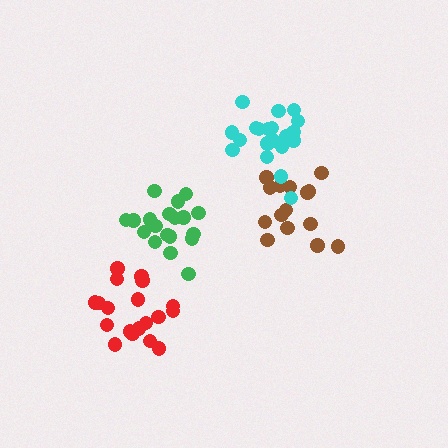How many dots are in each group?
Group 1: 15 dots, Group 2: 20 dots, Group 3: 19 dots, Group 4: 19 dots (73 total).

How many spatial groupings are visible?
There are 4 spatial groupings.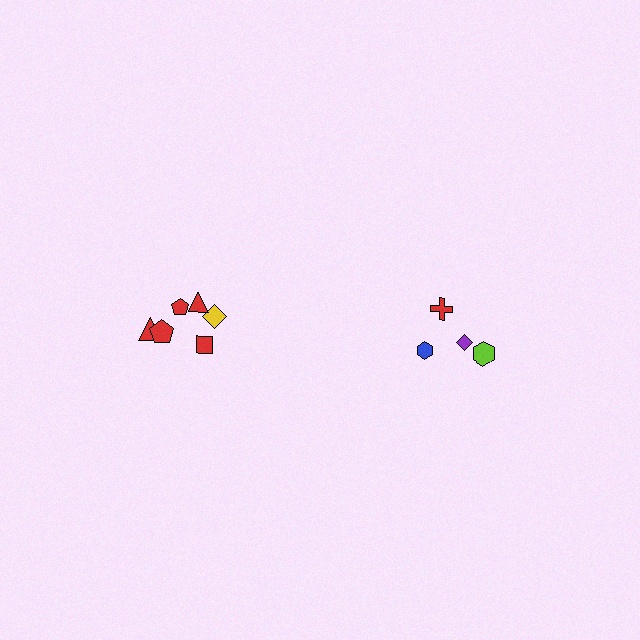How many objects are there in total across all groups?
There are 10 objects.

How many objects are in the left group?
There are 6 objects.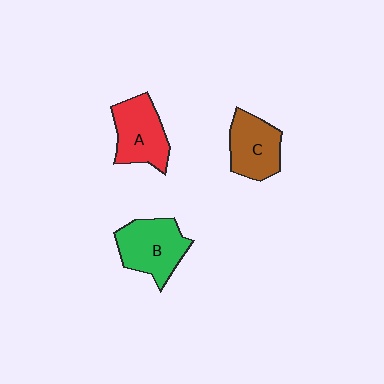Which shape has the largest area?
Shape B (green).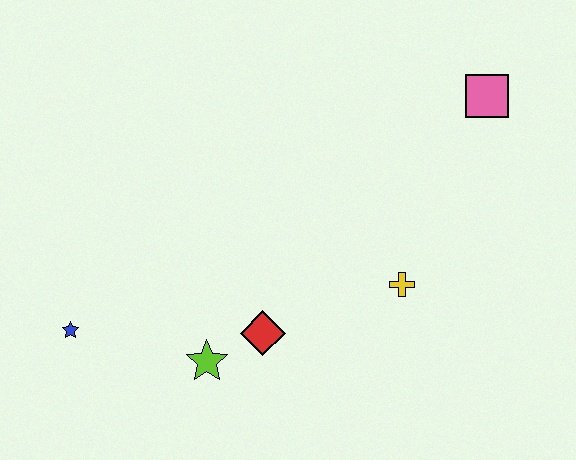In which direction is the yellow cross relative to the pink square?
The yellow cross is below the pink square.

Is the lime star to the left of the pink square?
Yes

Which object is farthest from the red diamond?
The pink square is farthest from the red diamond.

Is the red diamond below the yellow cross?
Yes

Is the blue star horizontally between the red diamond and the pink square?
No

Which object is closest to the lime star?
The red diamond is closest to the lime star.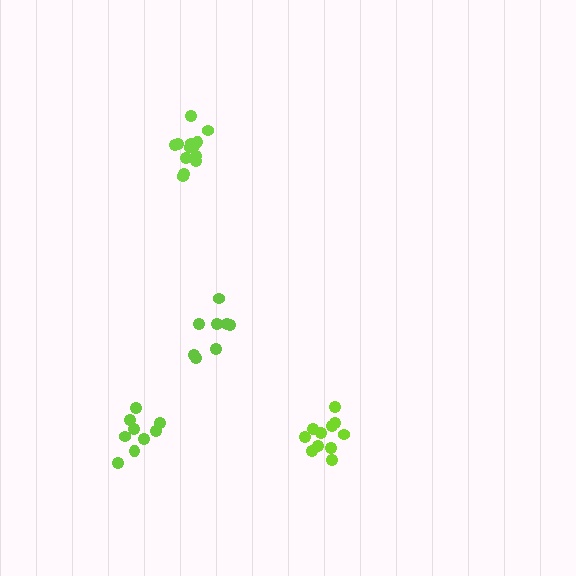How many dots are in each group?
Group 1: 13 dots, Group 2: 8 dots, Group 3: 11 dots, Group 4: 9 dots (41 total).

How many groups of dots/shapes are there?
There are 4 groups.